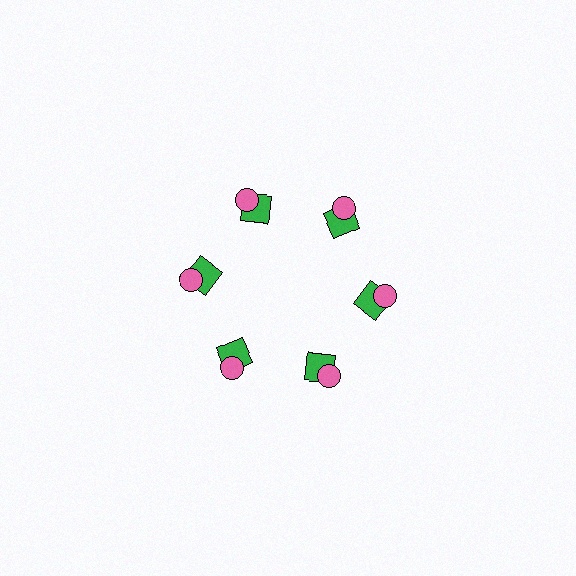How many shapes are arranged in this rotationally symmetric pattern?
There are 12 shapes, arranged in 6 groups of 2.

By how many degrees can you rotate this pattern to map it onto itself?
The pattern maps onto itself every 60 degrees of rotation.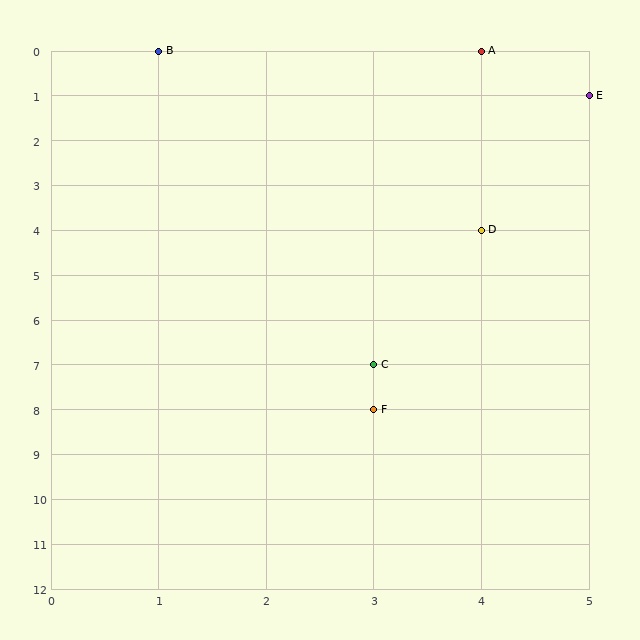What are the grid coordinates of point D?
Point D is at grid coordinates (4, 4).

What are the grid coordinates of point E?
Point E is at grid coordinates (5, 1).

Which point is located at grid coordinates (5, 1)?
Point E is at (5, 1).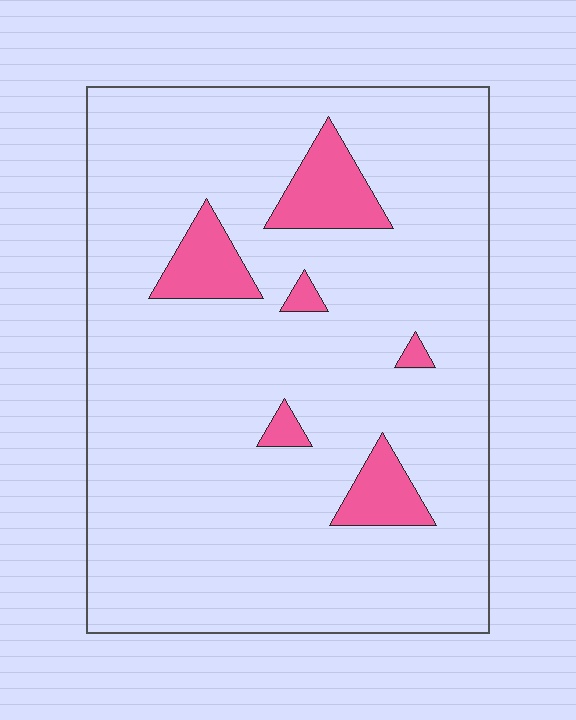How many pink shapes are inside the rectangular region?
6.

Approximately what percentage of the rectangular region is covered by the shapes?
Approximately 10%.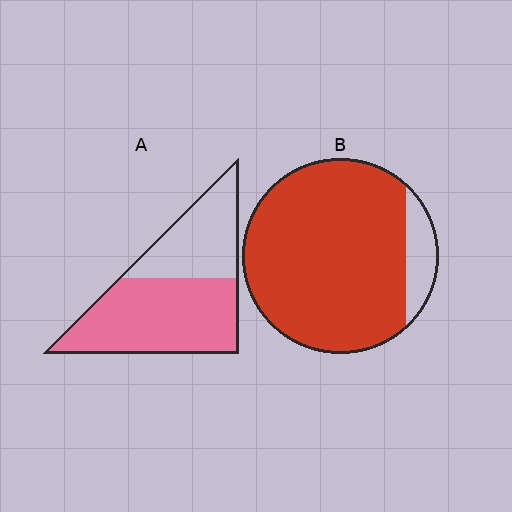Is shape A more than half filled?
Yes.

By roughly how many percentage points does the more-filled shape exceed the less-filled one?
By roughly 25 percentage points (B over A).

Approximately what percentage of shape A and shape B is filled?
A is approximately 60% and B is approximately 90%.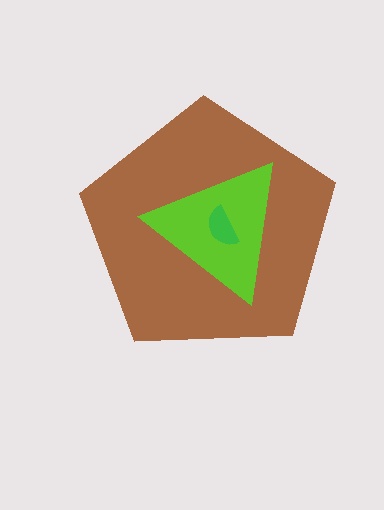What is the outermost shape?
The brown pentagon.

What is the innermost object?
The green semicircle.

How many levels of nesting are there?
3.